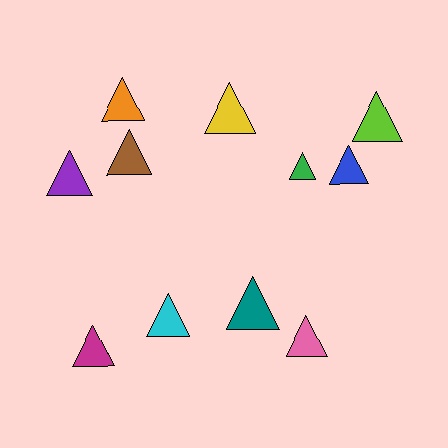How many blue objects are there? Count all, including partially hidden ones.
There is 1 blue object.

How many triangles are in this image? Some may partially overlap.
There are 11 triangles.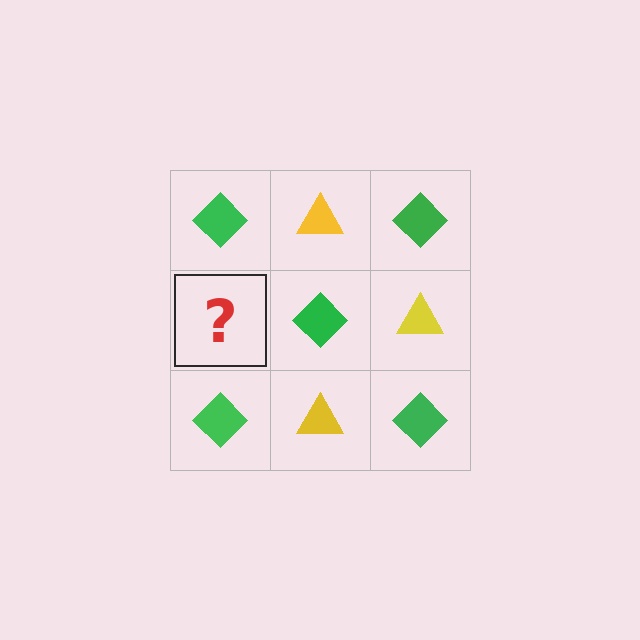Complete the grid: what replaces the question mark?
The question mark should be replaced with a yellow triangle.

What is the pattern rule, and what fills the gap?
The rule is that it alternates green diamond and yellow triangle in a checkerboard pattern. The gap should be filled with a yellow triangle.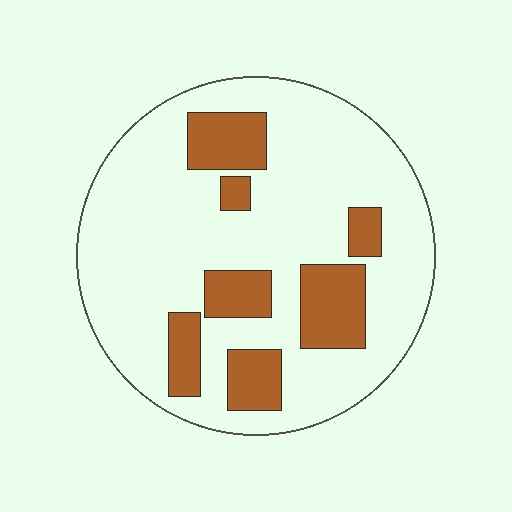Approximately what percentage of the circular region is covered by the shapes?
Approximately 20%.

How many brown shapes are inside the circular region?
7.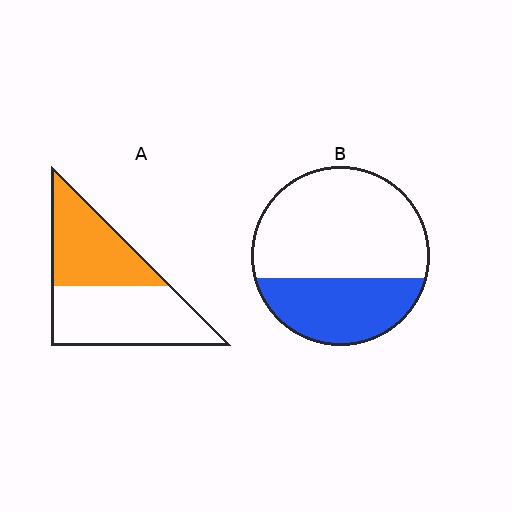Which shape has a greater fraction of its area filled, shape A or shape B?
Shape A.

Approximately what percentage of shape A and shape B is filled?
A is approximately 45% and B is approximately 35%.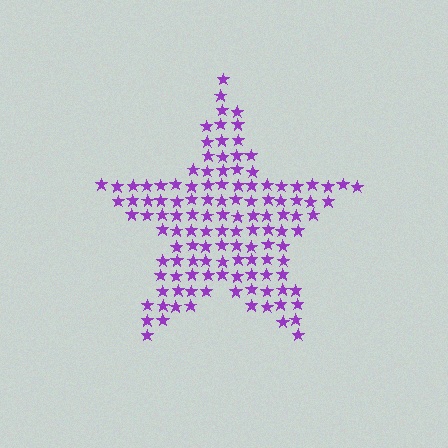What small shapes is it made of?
It is made of small stars.